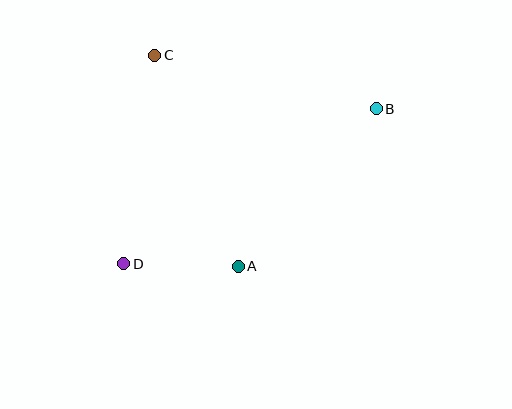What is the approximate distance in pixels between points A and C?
The distance between A and C is approximately 227 pixels.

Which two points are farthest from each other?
Points B and D are farthest from each other.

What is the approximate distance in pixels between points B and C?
The distance between B and C is approximately 228 pixels.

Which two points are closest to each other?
Points A and D are closest to each other.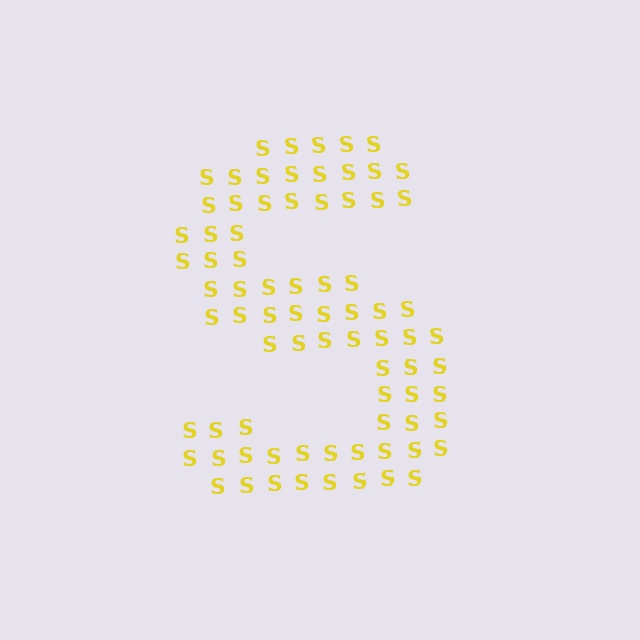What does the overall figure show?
The overall figure shows the letter S.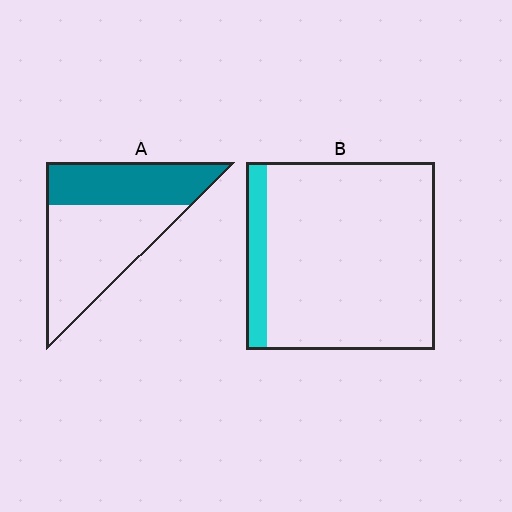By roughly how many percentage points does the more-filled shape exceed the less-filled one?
By roughly 30 percentage points (A over B).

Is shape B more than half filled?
No.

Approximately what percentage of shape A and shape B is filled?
A is approximately 40% and B is approximately 10%.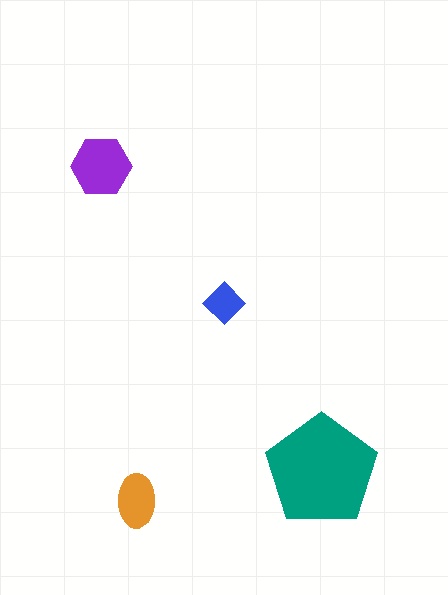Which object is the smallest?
The blue diamond.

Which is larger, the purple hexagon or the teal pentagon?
The teal pentagon.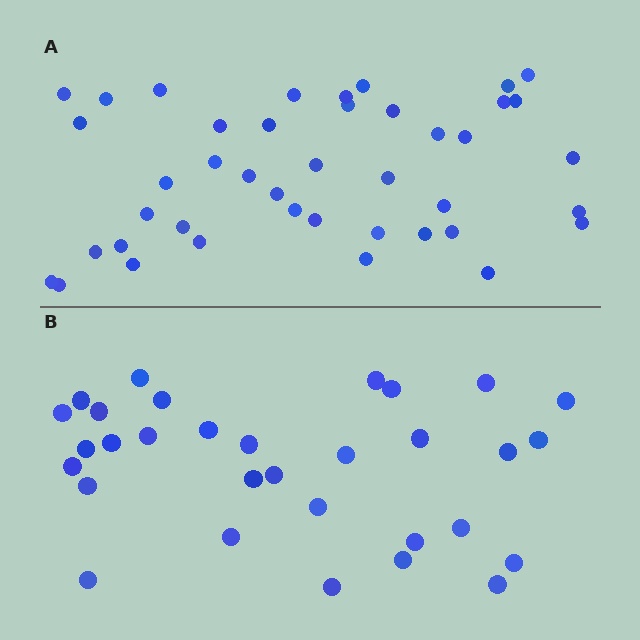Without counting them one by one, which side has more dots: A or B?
Region A (the top region) has more dots.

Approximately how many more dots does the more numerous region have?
Region A has roughly 12 or so more dots than region B.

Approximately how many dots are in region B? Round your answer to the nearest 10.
About 30 dots. (The exact count is 31, which rounds to 30.)